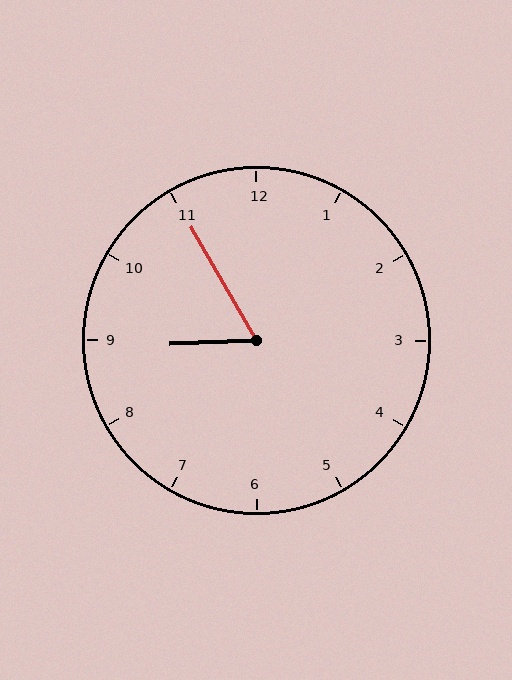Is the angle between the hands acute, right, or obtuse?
It is acute.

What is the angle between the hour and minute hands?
Approximately 62 degrees.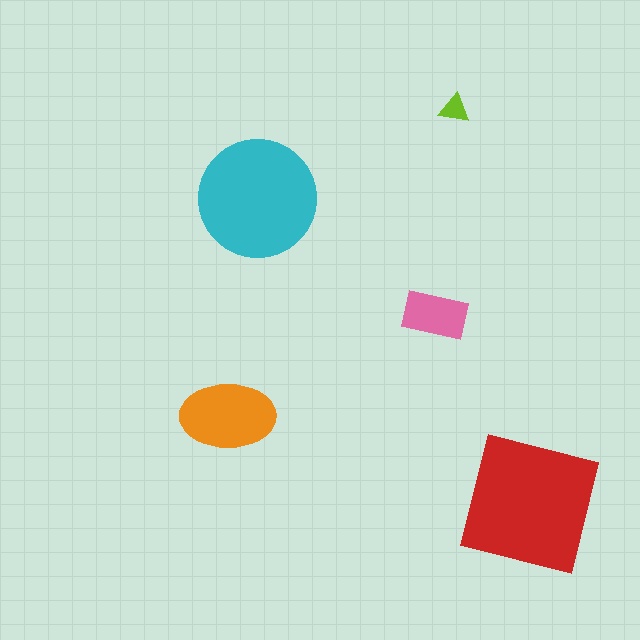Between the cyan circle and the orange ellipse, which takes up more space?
The cyan circle.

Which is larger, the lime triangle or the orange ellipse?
The orange ellipse.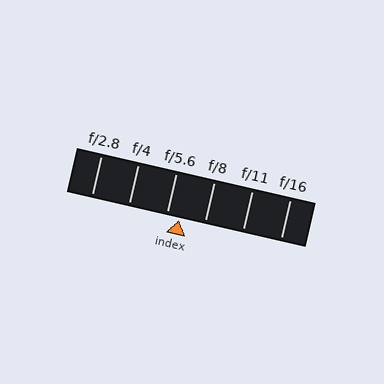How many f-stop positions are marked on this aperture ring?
There are 6 f-stop positions marked.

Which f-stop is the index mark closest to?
The index mark is closest to f/5.6.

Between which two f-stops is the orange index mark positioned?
The index mark is between f/5.6 and f/8.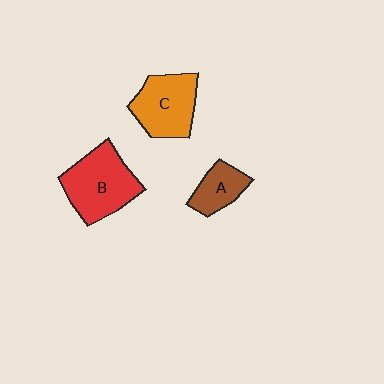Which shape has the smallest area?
Shape A (brown).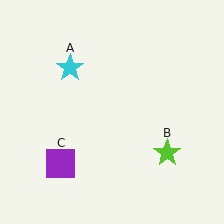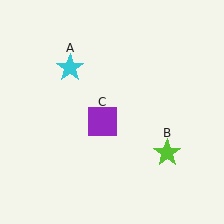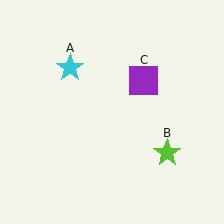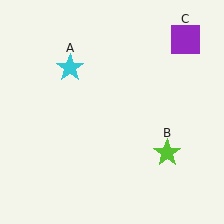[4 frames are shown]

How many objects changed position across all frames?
1 object changed position: purple square (object C).